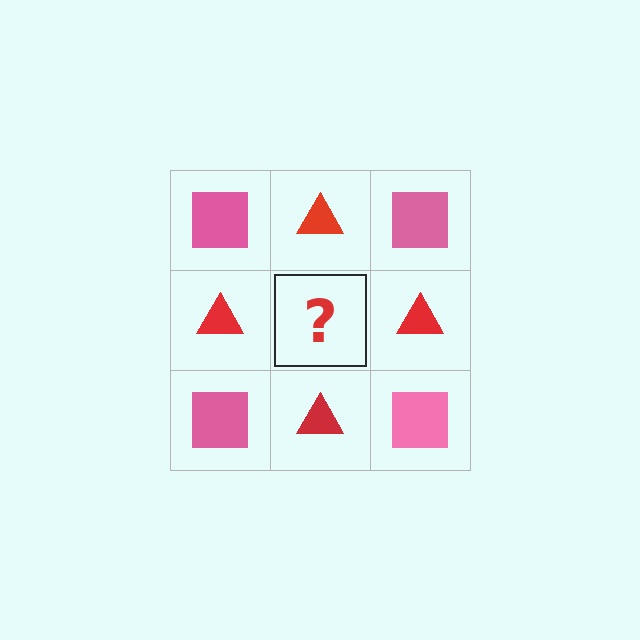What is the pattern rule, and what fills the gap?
The rule is that it alternates pink square and red triangle in a checkerboard pattern. The gap should be filled with a pink square.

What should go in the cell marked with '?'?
The missing cell should contain a pink square.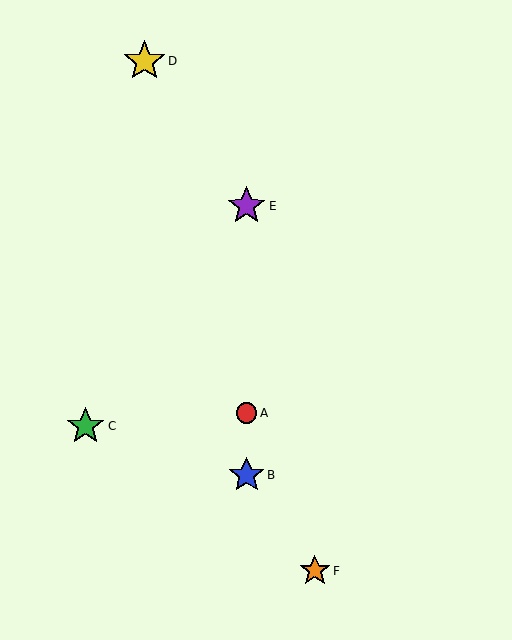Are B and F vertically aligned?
No, B is at x≈247 and F is at x≈315.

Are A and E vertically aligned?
Yes, both are at x≈247.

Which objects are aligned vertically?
Objects A, B, E are aligned vertically.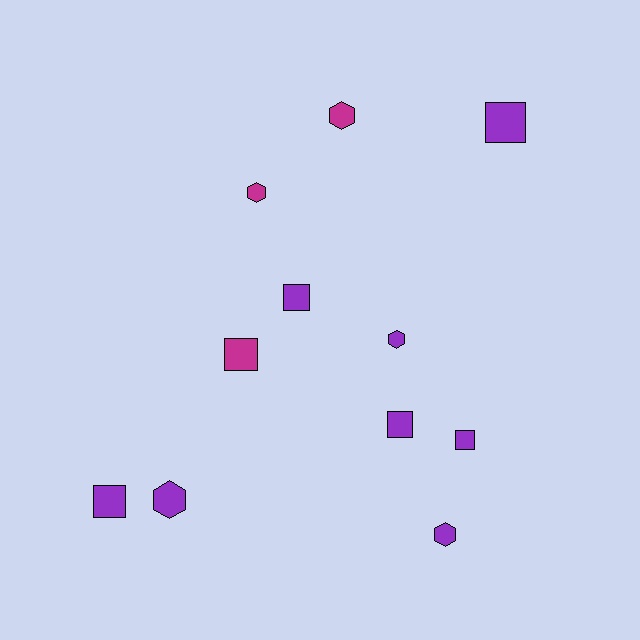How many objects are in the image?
There are 11 objects.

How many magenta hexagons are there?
There are 2 magenta hexagons.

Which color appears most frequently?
Purple, with 8 objects.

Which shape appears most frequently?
Square, with 6 objects.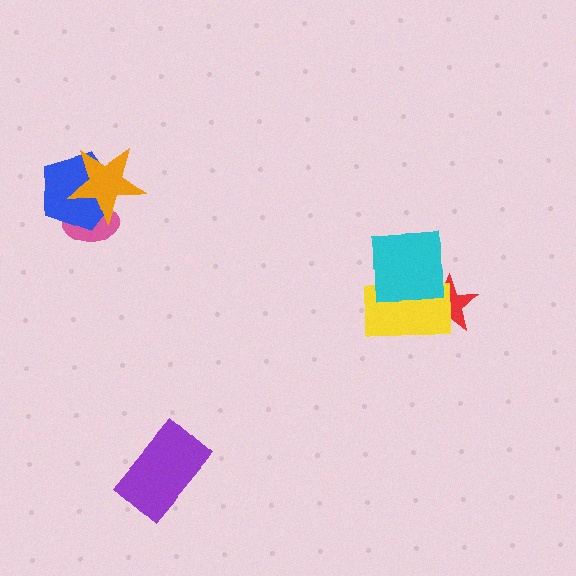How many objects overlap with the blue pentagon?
2 objects overlap with the blue pentagon.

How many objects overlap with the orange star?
2 objects overlap with the orange star.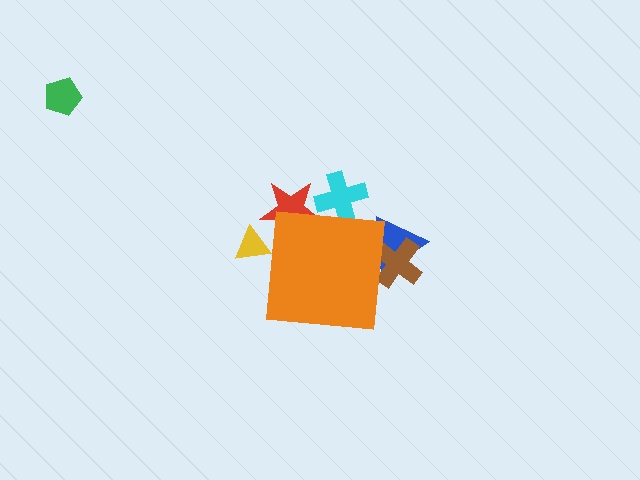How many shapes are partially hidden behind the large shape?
5 shapes are partially hidden.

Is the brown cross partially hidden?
Yes, the brown cross is partially hidden behind the orange square.